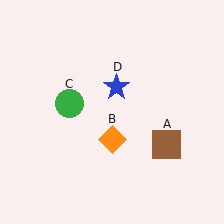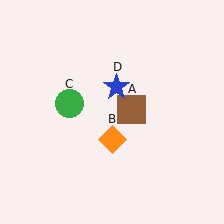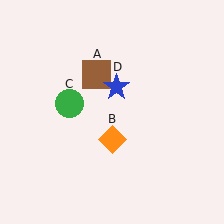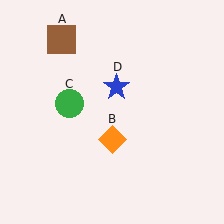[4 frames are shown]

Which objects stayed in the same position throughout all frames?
Orange diamond (object B) and green circle (object C) and blue star (object D) remained stationary.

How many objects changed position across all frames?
1 object changed position: brown square (object A).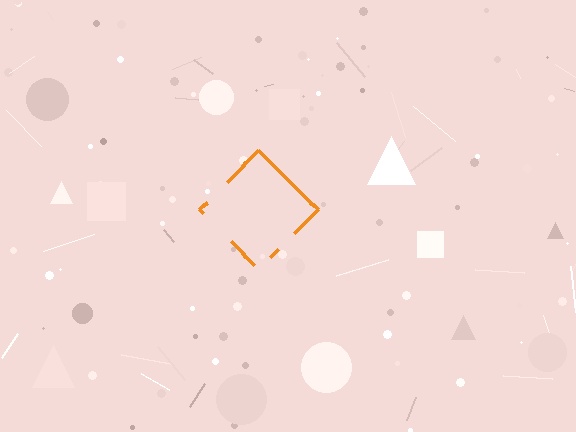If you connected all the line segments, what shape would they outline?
They would outline a diamond.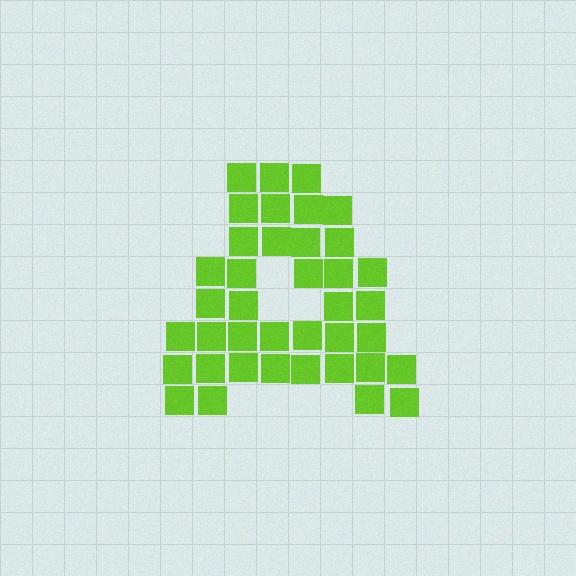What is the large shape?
The large shape is the letter A.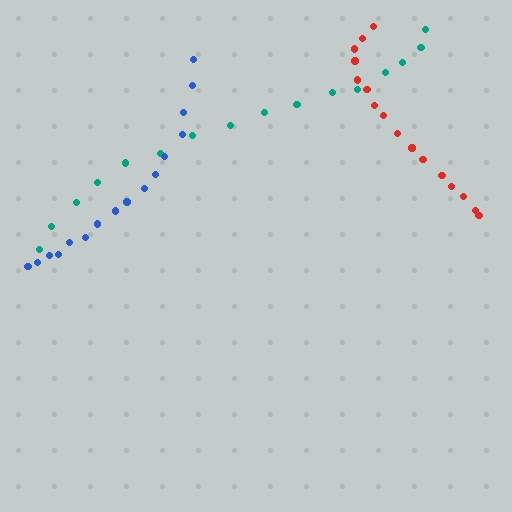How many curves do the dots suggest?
There are 3 distinct paths.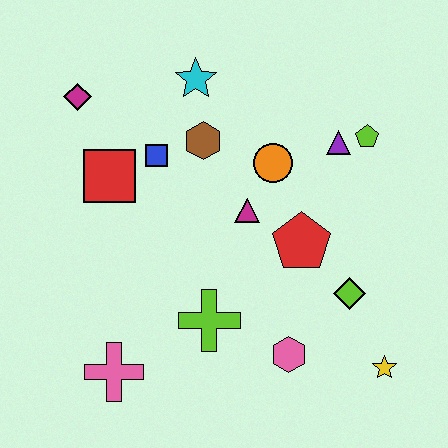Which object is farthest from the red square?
The yellow star is farthest from the red square.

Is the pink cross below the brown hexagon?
Yes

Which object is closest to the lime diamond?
The red pentagon is closest to the lime diamond.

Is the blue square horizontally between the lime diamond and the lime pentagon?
No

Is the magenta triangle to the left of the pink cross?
No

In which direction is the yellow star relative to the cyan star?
The yellow star is below the cyan star.